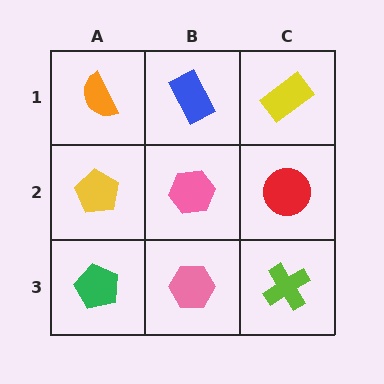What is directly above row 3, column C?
A red circle.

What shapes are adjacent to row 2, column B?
A blue rectangle (row 1, column B), a pink hexagon (row 3, column B), a yellow pentagon (row 2, column A), a red circle (row 2, column C).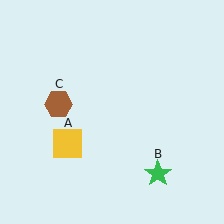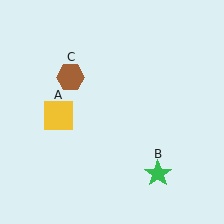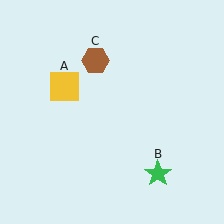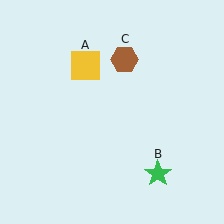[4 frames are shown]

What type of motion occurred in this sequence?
The yellow square (object A), brown hexagon (object C) rotated clockwise around the center of the scene.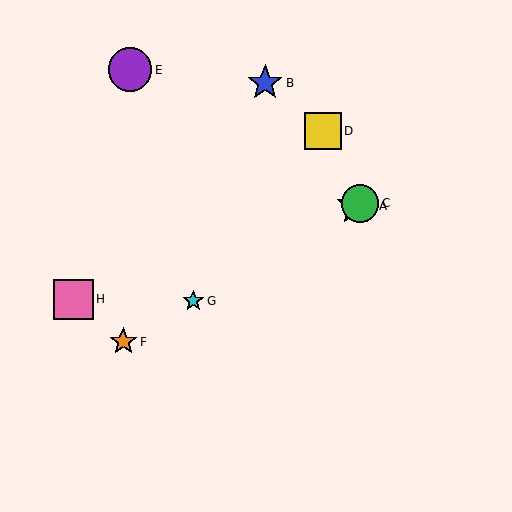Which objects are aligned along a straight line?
Objects A, C, F, G are aligned along a straight line.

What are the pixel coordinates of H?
Object H is at (73, 299).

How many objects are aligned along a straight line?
4 objects (A, C, F, G) are aligned along a straight line.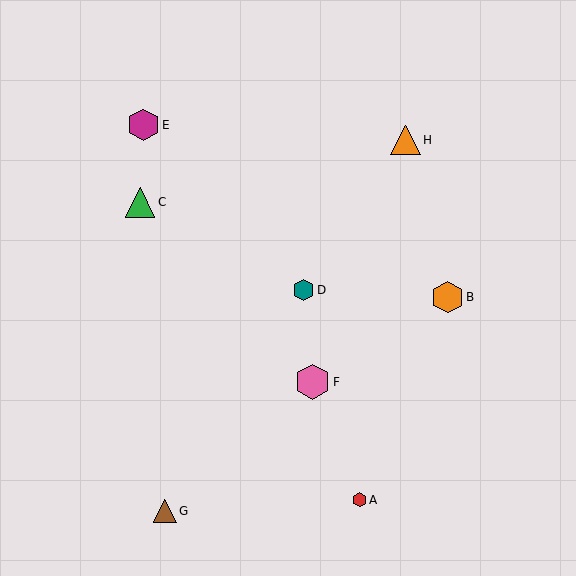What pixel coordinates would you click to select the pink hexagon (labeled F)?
Click at (313, 382) to select the pink hexagon F.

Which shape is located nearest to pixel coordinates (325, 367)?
The pink hexagon (labeled F) at (313, 382) is nearest to that location.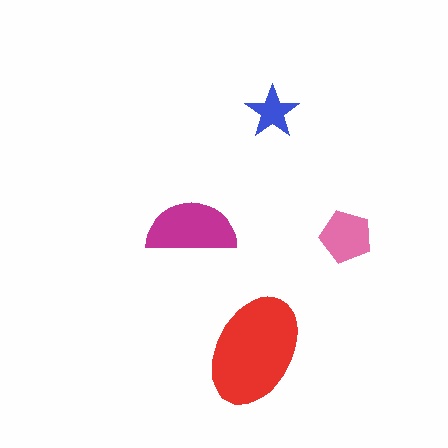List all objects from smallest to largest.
The blue star, the pink pentagon, the magenta semicircle, the red ellipse.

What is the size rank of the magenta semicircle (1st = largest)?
2nd.